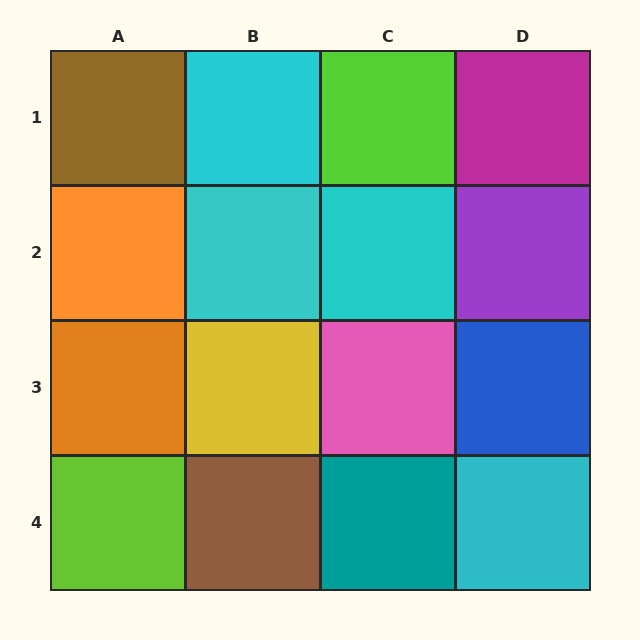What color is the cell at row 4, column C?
Teal.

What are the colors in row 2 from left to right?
Orange, cyan, cyan, purple.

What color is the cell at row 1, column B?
Cyan.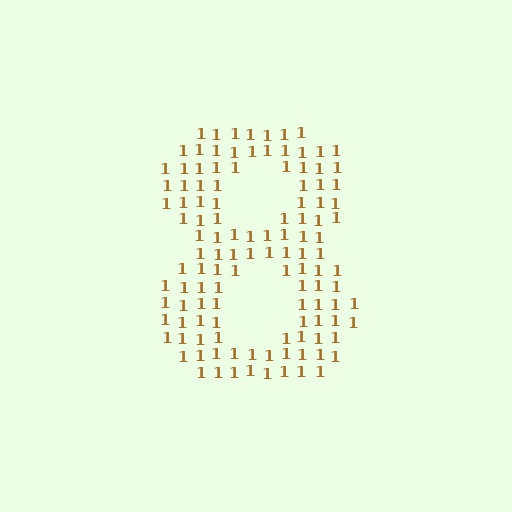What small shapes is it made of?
It is made of small digit 1's.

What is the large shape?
The large shape is the digit 8.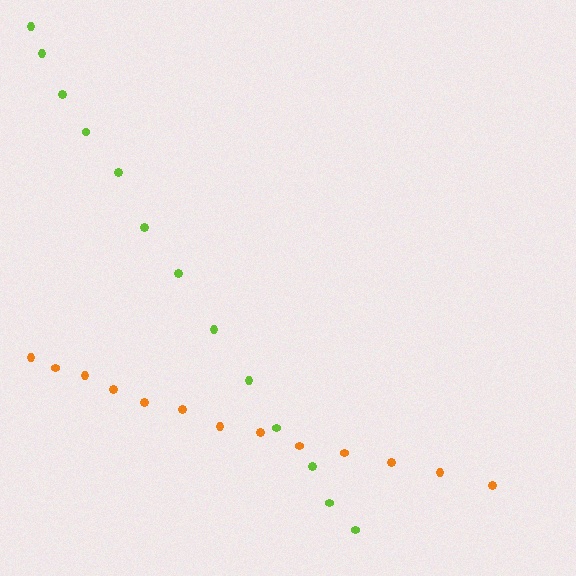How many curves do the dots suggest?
There are 2 distinct paths.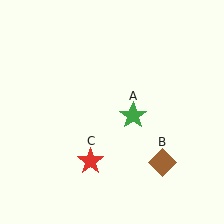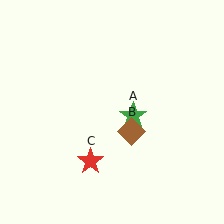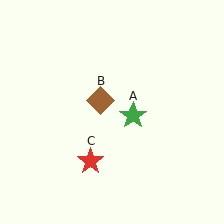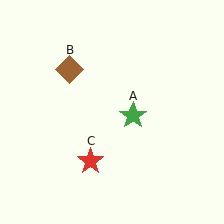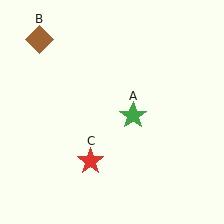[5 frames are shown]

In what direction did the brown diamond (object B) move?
The brown diamond (object B) moved up and to the left.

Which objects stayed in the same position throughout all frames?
Green star (object A) and red star (object C) remained stationary.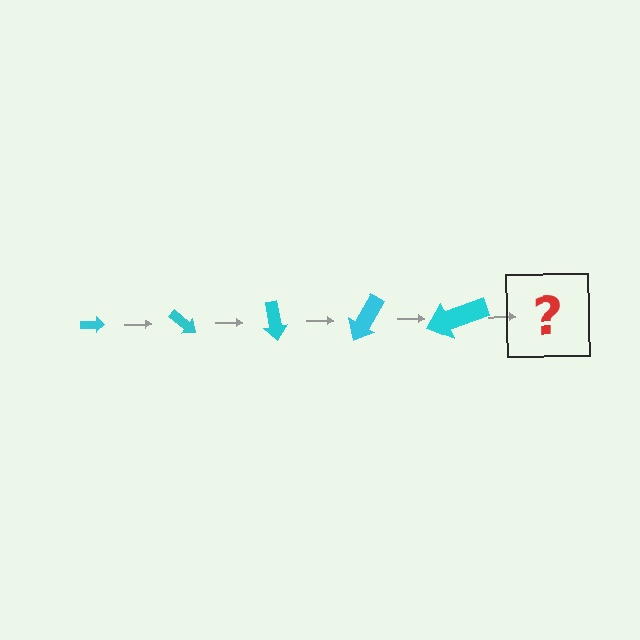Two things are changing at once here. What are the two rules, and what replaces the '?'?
The two rules are that the arrow grows larger each step and it rotates 40 degrees each step. The '?' should be an arrow, larger than the previous one and rotated 200 degrees from the start.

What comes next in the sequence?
The next element should be an arrow, larger than the previous one and rotated 200 degrees from the start.